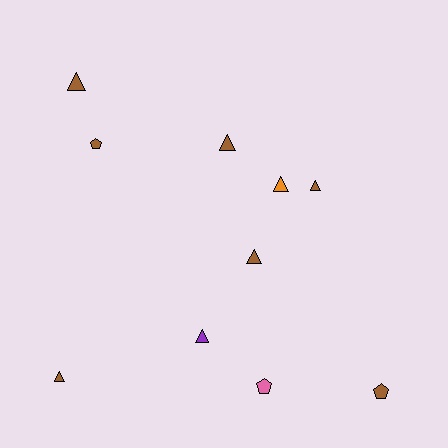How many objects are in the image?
There are 10 objects.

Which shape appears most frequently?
Triangle, with 7 objects.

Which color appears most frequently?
Brown, with 7 objects.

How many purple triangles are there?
There is 1 purple triangle.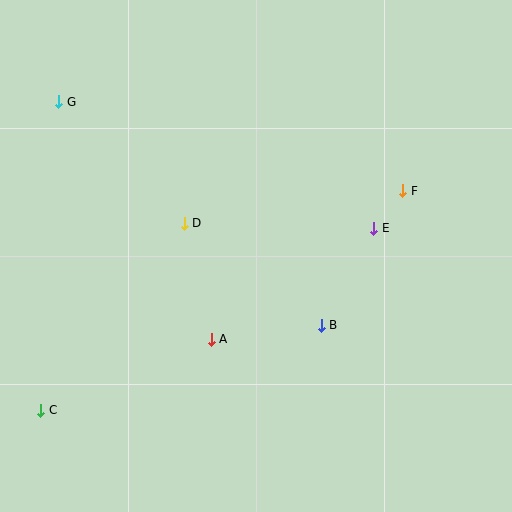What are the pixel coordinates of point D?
Point D is at (184, 223).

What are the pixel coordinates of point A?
Point A is at (211, 339).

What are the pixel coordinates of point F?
Point F is at (403, 191).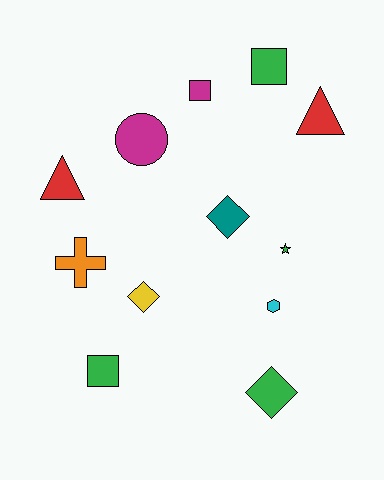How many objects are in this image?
There are 12 objects.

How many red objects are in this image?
There are 2 red objects.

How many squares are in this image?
There are 3 squares.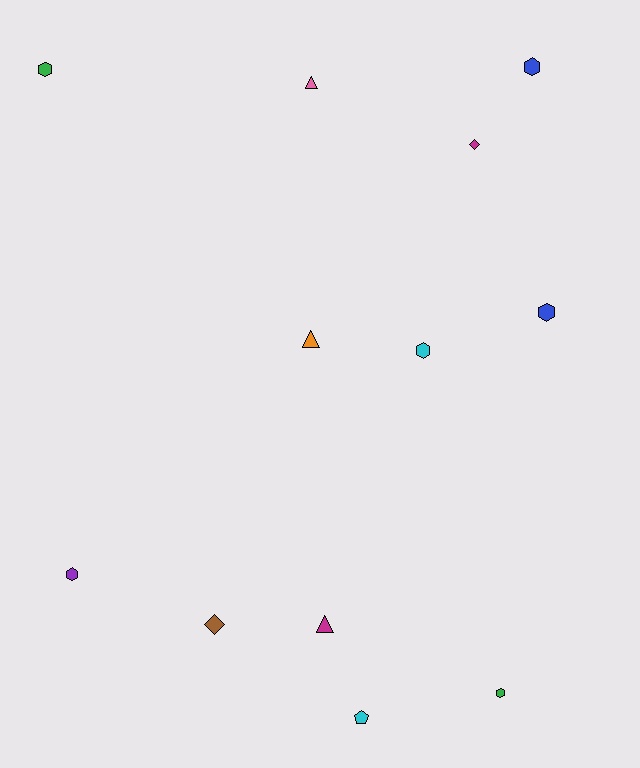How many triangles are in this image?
There are 3 triangles.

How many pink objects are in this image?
There is 1 pink object.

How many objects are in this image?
There are 12 objects.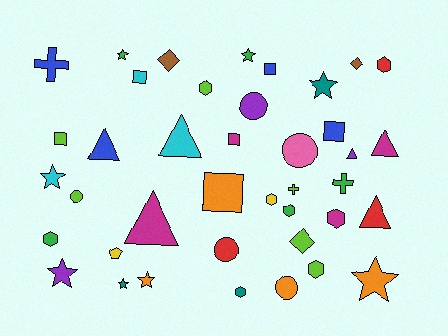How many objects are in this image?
There are 40 objects.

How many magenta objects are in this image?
There are 4 magenta objects.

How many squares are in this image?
There are 6 squares.